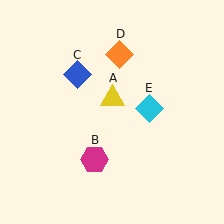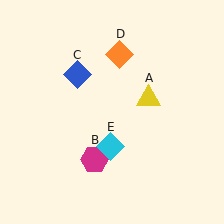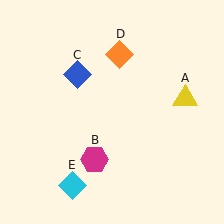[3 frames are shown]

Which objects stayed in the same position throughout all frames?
Magenta hexagon (object B) and blue diamond (object C) and orange diamond (object D) remained stationary.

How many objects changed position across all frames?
2 objects changed position: yellow triangle (object A), cyan diamond (object E).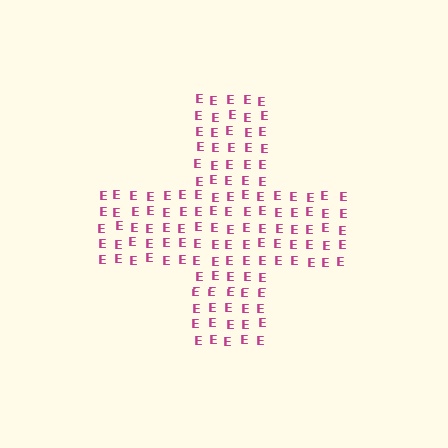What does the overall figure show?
The overall figure shows a cross.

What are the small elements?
The small elements are letter E's.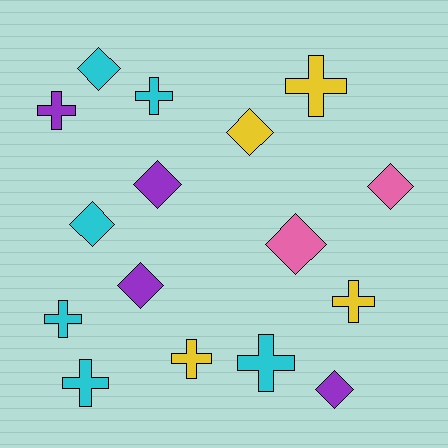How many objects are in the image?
There are 16 objects.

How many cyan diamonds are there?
There are 2 cyan diamonds.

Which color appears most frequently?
Cyan, with 6 objects.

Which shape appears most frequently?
Diamond, with 8 objects.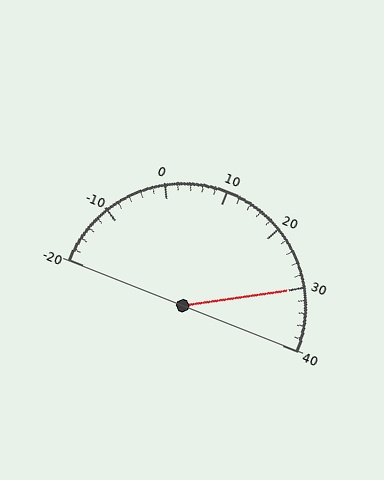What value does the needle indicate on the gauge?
The needle indicates approximately 30.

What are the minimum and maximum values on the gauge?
The gauge ranges from -20 to 40.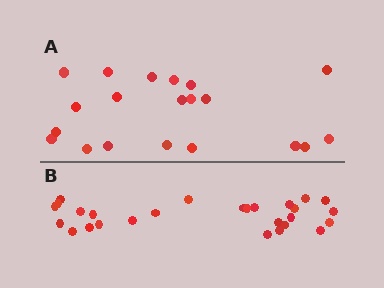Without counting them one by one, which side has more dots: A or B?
Region B (the bottom region) has more dots.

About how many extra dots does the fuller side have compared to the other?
Region B has roughly 8 or so more dots than region A.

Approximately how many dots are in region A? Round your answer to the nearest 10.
About 20 dots.